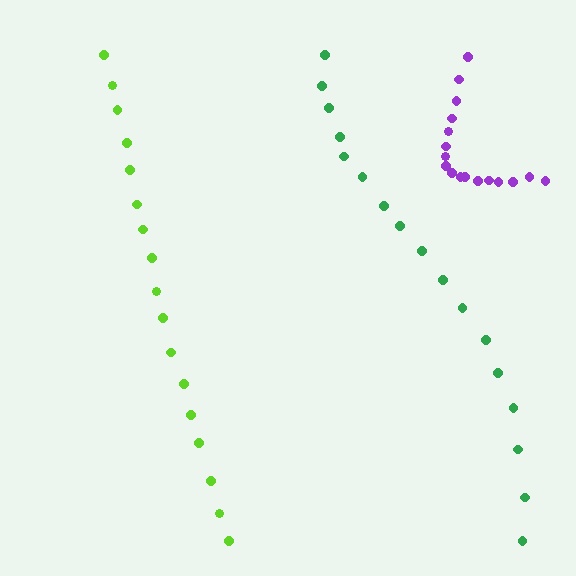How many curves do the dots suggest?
There are 3 distinct paths.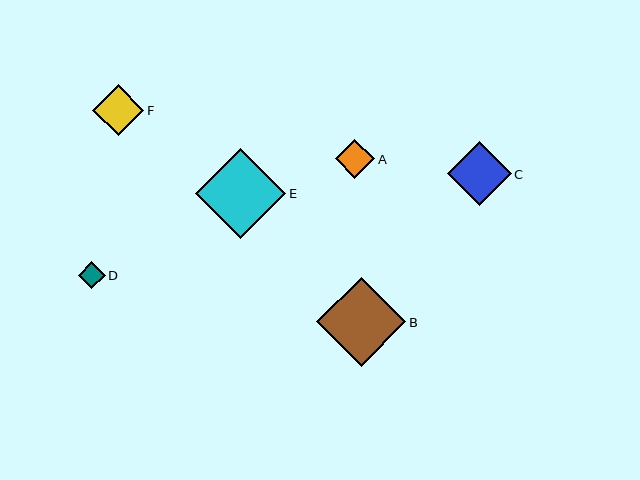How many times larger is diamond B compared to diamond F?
Diamond B is approximately 1.8 times the size of diamond F.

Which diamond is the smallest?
Diamond D is the smallest with a size of approximately 27 pixels.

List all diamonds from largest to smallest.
From largest to smallest: E, B, C, F, A, D.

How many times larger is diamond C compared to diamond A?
Diamond C is approximately 1.6 times the size of diamond A.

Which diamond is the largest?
Diamond E is the largest with a size of approximately 90 pixels.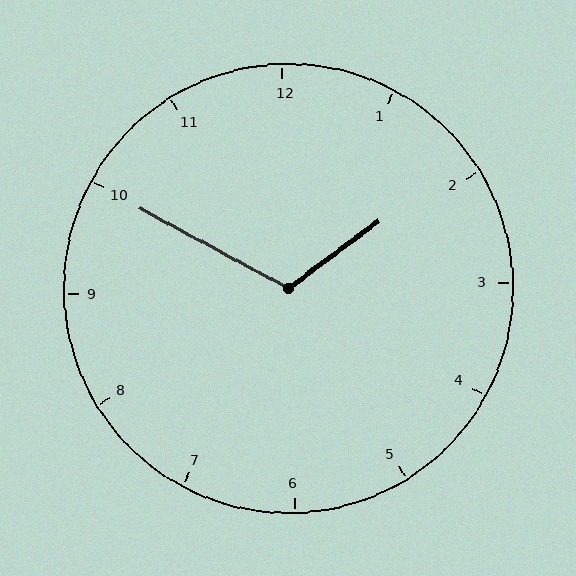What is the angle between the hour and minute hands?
Approximately 115 degrees.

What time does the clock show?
1:50.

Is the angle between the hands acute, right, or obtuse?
It is obtuse.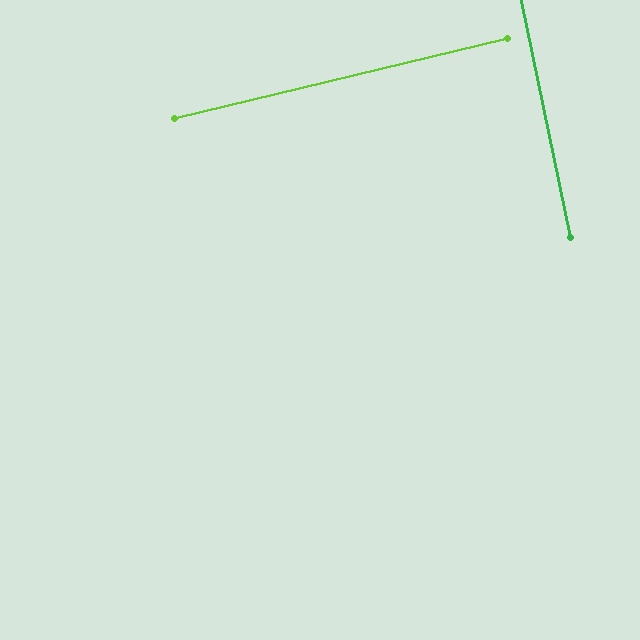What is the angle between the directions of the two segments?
Approximately 88 degrees.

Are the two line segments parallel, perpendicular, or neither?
Perpendicular — they meet at approximately 88°.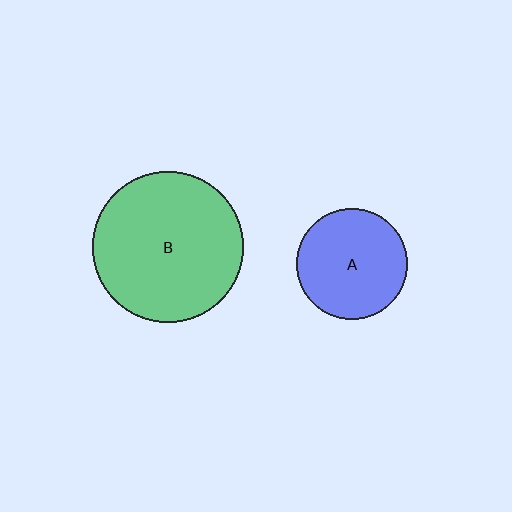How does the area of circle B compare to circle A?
Approximately 1.9 times.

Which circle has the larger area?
Circle B (green).